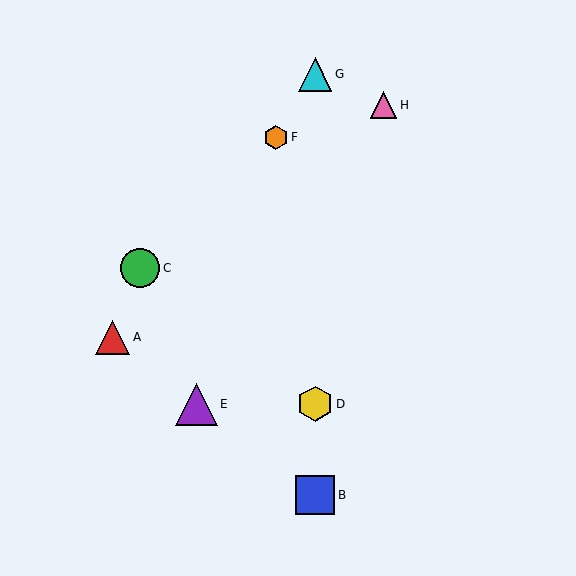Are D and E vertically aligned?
No, D is at x≈315 and E is at x≈197.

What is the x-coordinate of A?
Object A is at x≈112.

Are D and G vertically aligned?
Yes, both are at x≈315.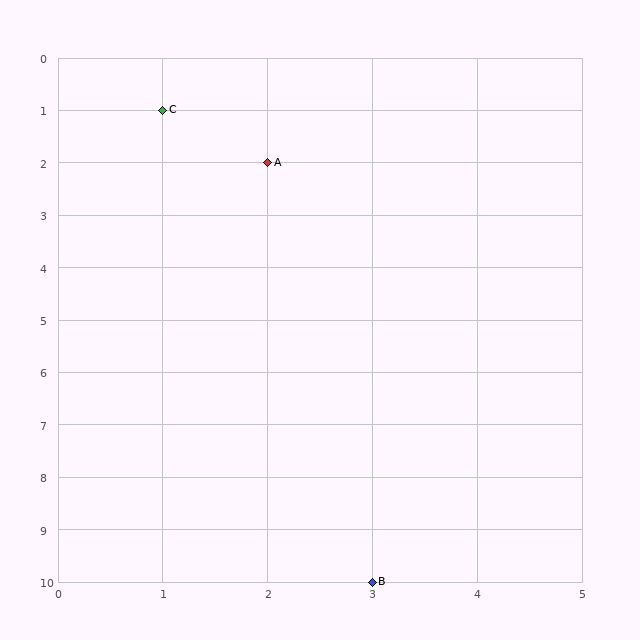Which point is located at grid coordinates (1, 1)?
Point C is at (1, 1).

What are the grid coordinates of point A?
Point A is at grid coordinates (2, 2).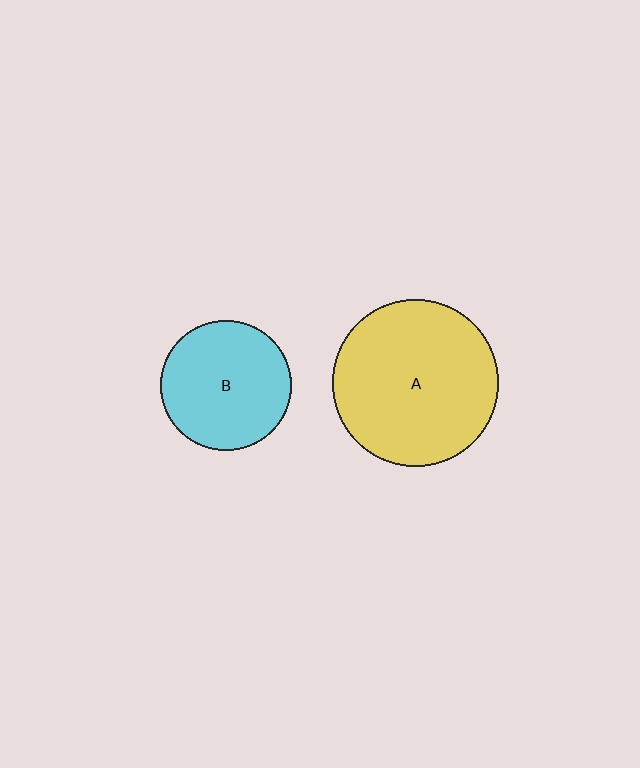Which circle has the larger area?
Circle A (yellow).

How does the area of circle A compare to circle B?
Approximately 1.6 times.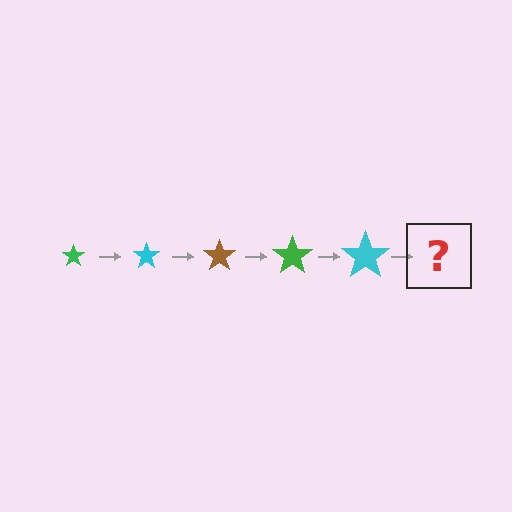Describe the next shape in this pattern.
It should be a brown star, larger than the previous one.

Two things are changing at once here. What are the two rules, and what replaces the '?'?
The two rules are that the star grows larger each step and the color cycles through green, cyan, and brown. The '?' should be a brown star, larger than the previous one.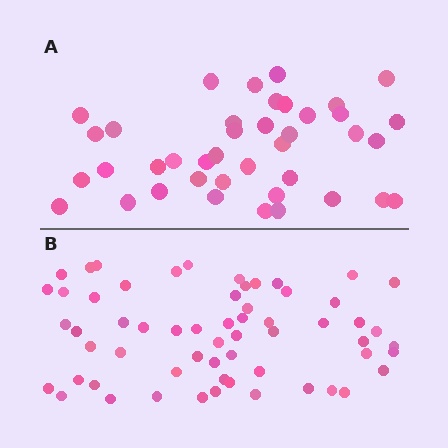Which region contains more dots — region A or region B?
Region B (the bottom region) has more dots.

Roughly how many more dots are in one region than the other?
Region B has approximately 20 more dots than region A.